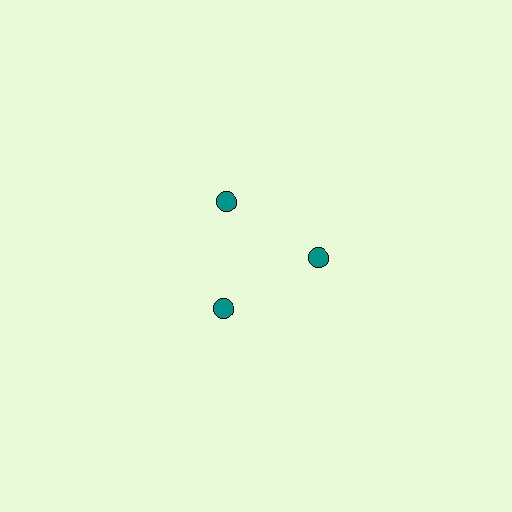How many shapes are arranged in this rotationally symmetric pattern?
There are 3 shapes, arranged in 3 groups of 1.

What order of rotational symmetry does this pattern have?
This pattern has 3-fold rotational symmetry.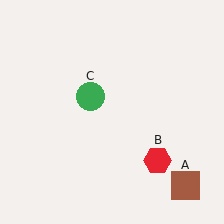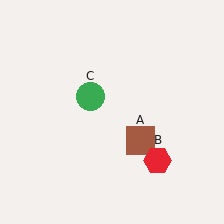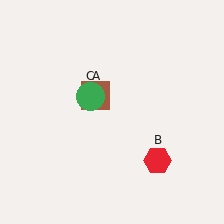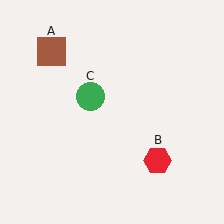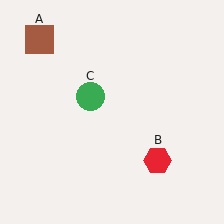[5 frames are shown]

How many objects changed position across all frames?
1 object changed position: brown square (object A).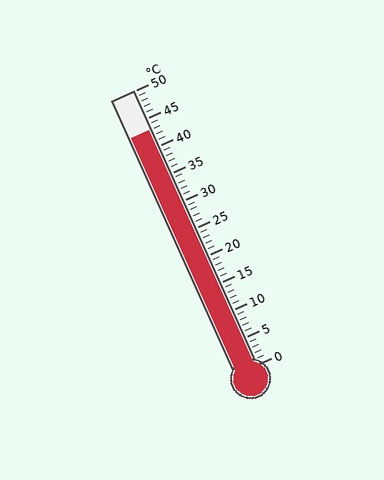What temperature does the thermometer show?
The thermometer shows approximately 43°C.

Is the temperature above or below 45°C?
The temperature is below 45°C.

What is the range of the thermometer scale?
The thermometer scale ranges from 0°C to 50°C.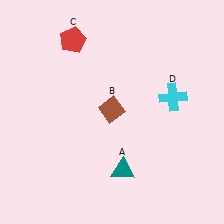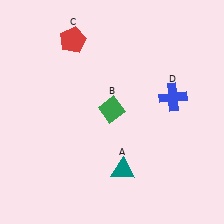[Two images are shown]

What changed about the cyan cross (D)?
In Image 1, D is cyan. In Image 2, it changed to blue.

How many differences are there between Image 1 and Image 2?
There are 2 differences between the two images.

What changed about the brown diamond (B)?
In Image 1, B is brown. In Image 2, it changed to green.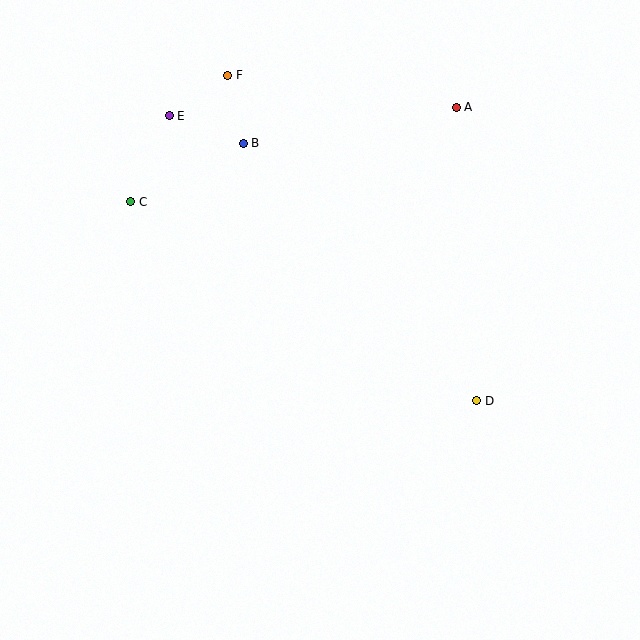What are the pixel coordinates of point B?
Point B is at (243, 143).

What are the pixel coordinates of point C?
Point C is at (131, 202).